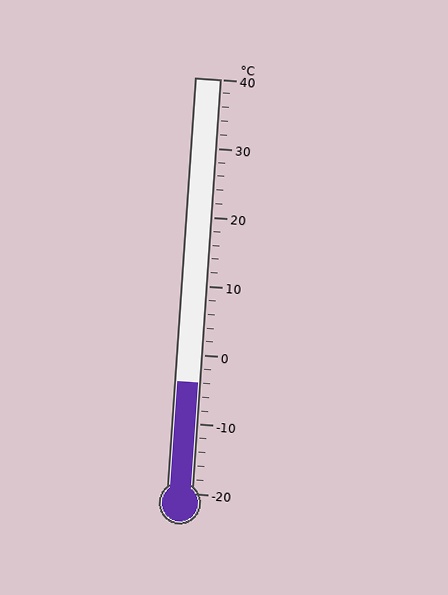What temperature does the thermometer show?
The thermometer shows approximately -4°C.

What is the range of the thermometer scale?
The thermometer scale ranges from -20°C to 40°C.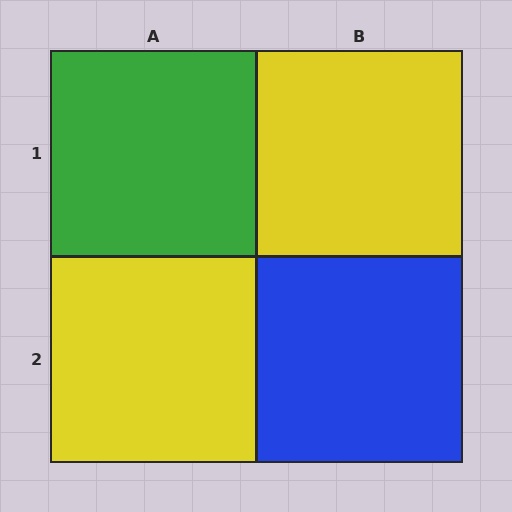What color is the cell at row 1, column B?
Yellow.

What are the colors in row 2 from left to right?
Yellow, blue.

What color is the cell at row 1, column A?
Green.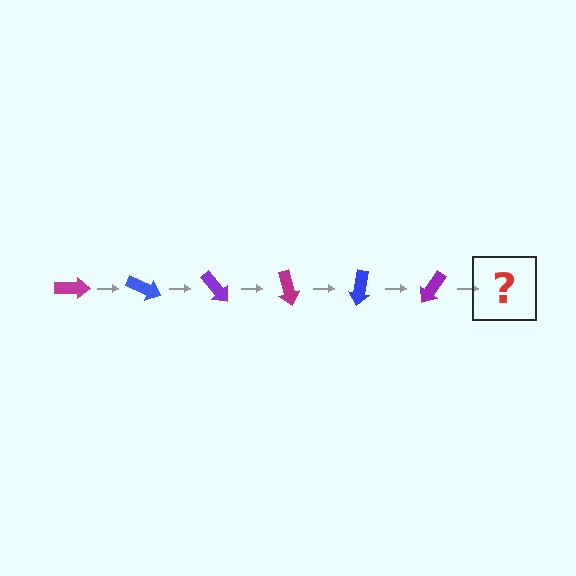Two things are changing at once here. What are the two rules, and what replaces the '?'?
The two rules are that it rotates 25 degrees each step and the color cycles through magenta, blue, and purple. The '?' should be a magenta arrow, rotated 150 degrees from the start.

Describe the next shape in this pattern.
It should be a magenta arrow, rotated 150 degrees from the start.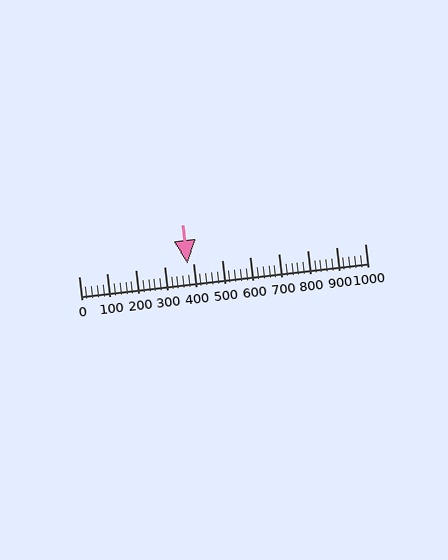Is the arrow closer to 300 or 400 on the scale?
The arrow is closer to 400.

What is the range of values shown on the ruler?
The ruler shows values from 0 to 1000.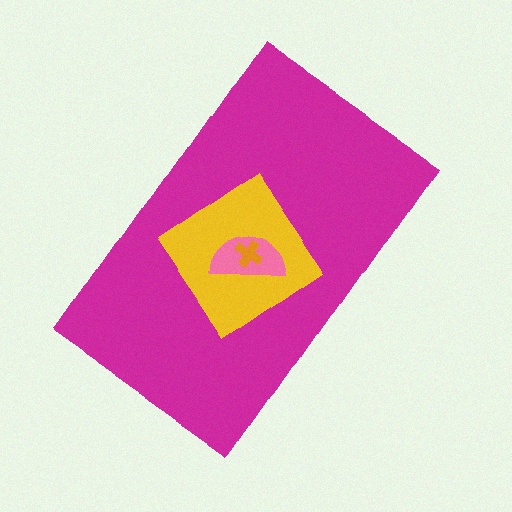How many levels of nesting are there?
4.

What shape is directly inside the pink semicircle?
The orange cross.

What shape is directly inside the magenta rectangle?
The yellow diamond.